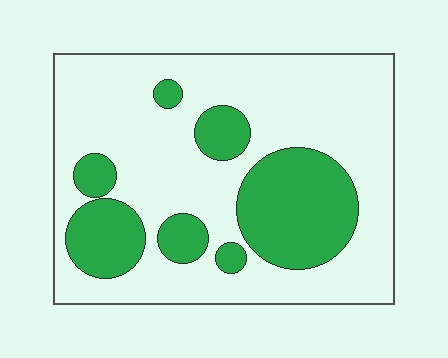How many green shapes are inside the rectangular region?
7.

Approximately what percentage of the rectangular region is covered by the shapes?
Approximately 30%.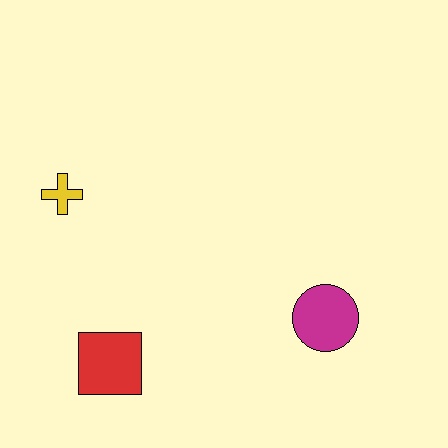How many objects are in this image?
There are 3 objects.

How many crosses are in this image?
There is 1 cross.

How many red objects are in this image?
There is 1 red object.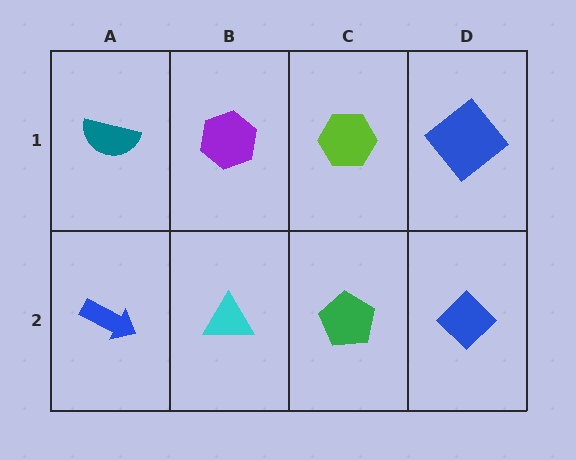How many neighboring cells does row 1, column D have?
2.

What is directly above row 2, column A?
A teal semicircle.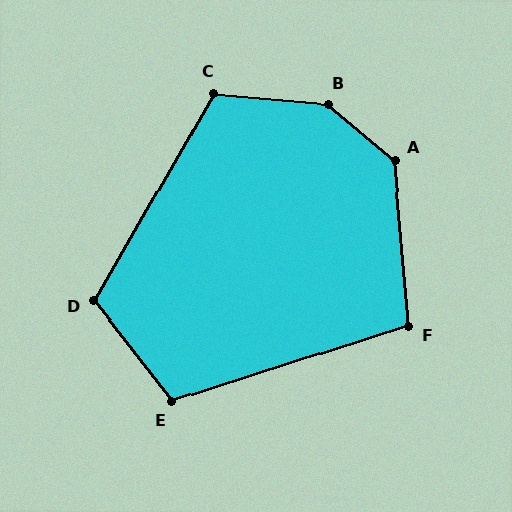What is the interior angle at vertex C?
Approximately 115 degrees (obtuse).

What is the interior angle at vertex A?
Approximately 135 degrees (obtuse).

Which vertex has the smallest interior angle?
F, at approximately 103 degrees.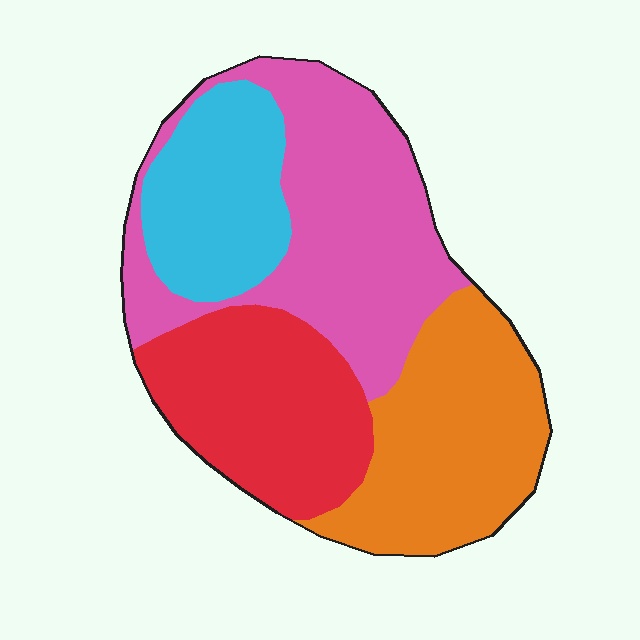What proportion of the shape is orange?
Orange takes up about one quarter (1/4) of the shape.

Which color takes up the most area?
Pink, at roughly 35%.